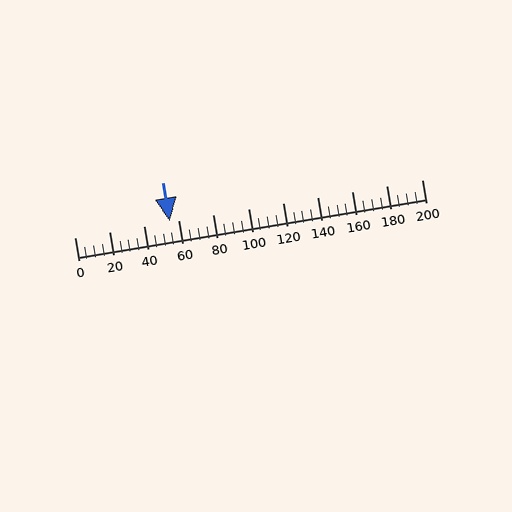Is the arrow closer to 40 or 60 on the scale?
The arrow is closer to 60.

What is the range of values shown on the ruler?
The ruler shows values from 0 to 200.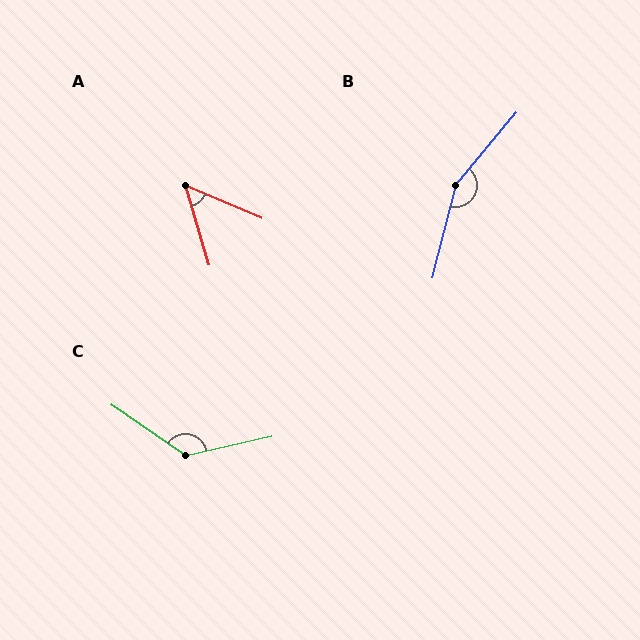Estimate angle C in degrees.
Approximately 132 degrees.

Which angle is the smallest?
A, at approximately 51 degrees.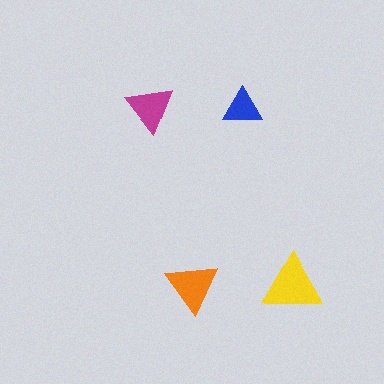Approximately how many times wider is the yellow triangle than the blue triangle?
About 1.5 times wider.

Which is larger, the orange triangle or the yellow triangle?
The yellow one.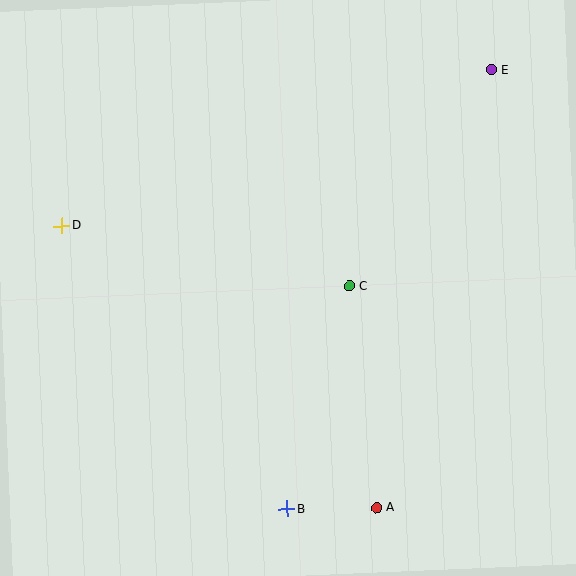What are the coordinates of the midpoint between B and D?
The midpoint between B and D is at (174, 367).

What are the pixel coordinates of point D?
Point D is at (62, 226).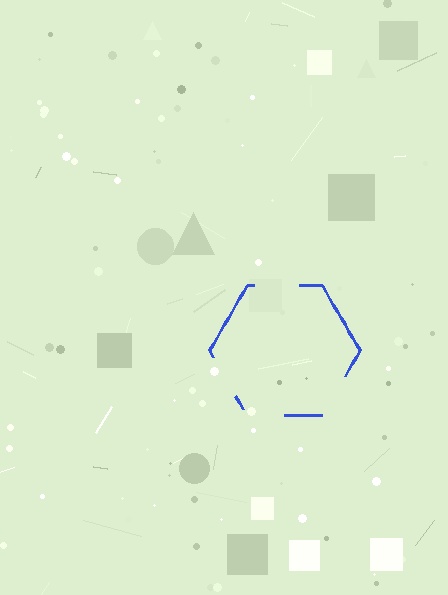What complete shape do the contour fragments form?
The contour fragments form a hexagon.